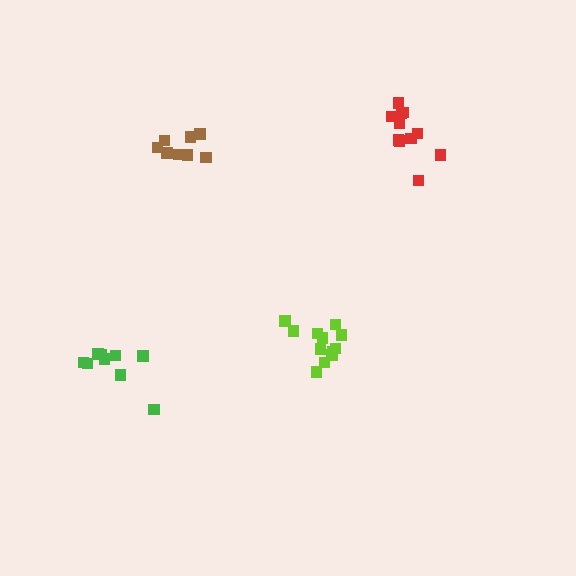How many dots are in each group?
Group 1: 12 dots, Group 2: 8 dots, Group 3: 9 dots, Group 4: 11 dots (40 total).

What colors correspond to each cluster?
The clusters are colored: lime, brown, green, red.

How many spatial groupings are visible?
There are 4 spatial groupings.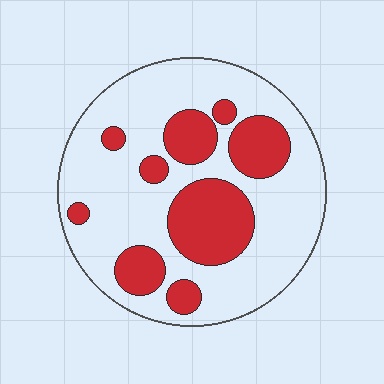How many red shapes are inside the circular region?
9.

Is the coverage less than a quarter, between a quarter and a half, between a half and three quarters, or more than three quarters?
Between a quarter and a half.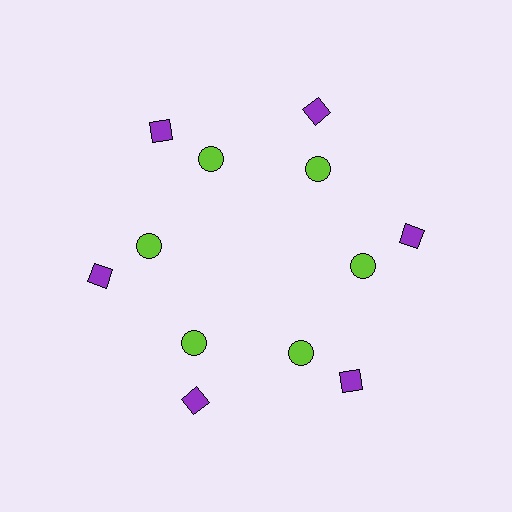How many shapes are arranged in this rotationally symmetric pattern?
There are 12 shapes, arranged in 6 groups of 2.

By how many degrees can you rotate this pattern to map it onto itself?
The pattern maps onto itself every 60 degrees of rotation.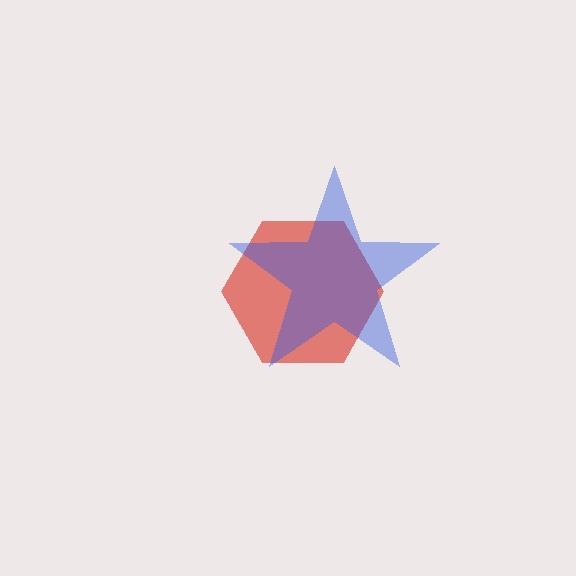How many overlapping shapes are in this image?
There are 2 overlapping shapes in the image.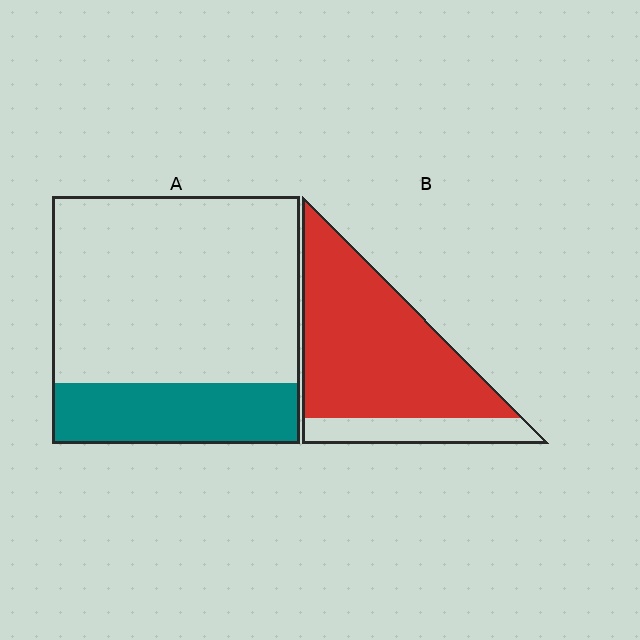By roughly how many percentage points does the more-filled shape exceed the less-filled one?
By roughly 55 percentage points (B over A).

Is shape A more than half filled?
No.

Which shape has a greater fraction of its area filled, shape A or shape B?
Shape B.